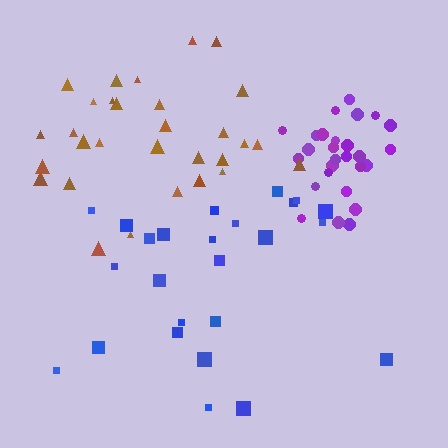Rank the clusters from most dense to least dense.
purple, brown, blue.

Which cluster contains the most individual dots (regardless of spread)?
Brown (30).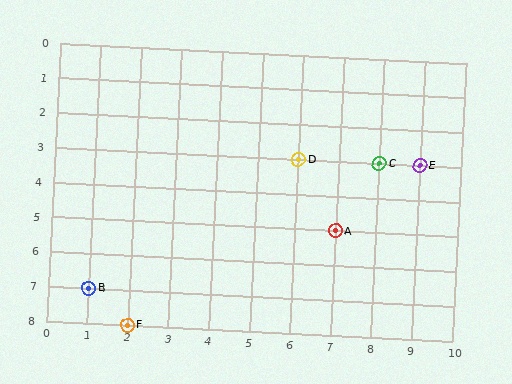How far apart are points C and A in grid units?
Points C and A are 1 column and 2 rows apart (about 2.2 grid units diagonally).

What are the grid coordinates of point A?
Point A is at grid coordinates (7, 5).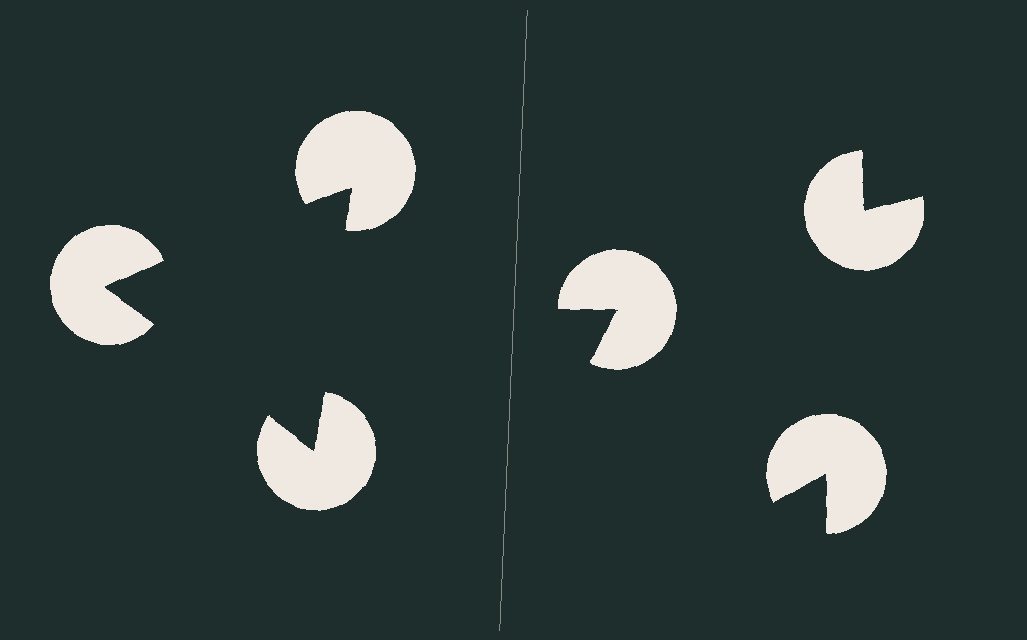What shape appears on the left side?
An illusory triangle.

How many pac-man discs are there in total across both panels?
6 — 3 on each side.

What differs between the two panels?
The pac-man discs are positioned identically on both sides; only the wedge orientations differ. On the left they align to a triangle; on the right they are misaligned.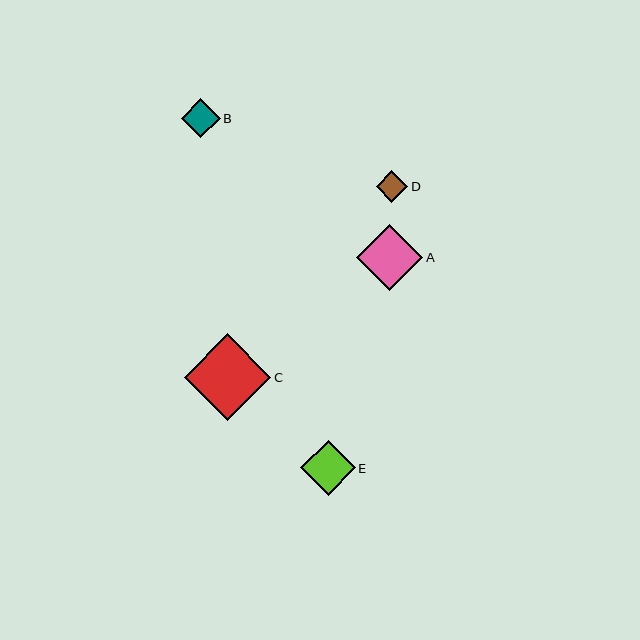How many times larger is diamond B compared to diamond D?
Diamond B is approximately 1.2 times the size of diamond D.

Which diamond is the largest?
Diamond C is the largest with a size of approximately 86 pixels.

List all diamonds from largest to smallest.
From largest to smallest: C, A, E, B, D.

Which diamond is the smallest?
Diamond D is the smallest with a size of approximately 32 pixels.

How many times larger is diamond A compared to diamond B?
Diamond A is approximately 1.7 times the size of diamond B.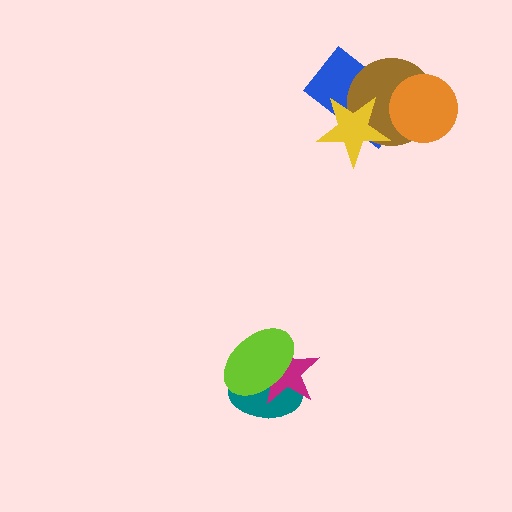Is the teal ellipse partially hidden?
Yes, it is partially covered by another shape.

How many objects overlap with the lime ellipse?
2 objects overlap with the lime ellipse.